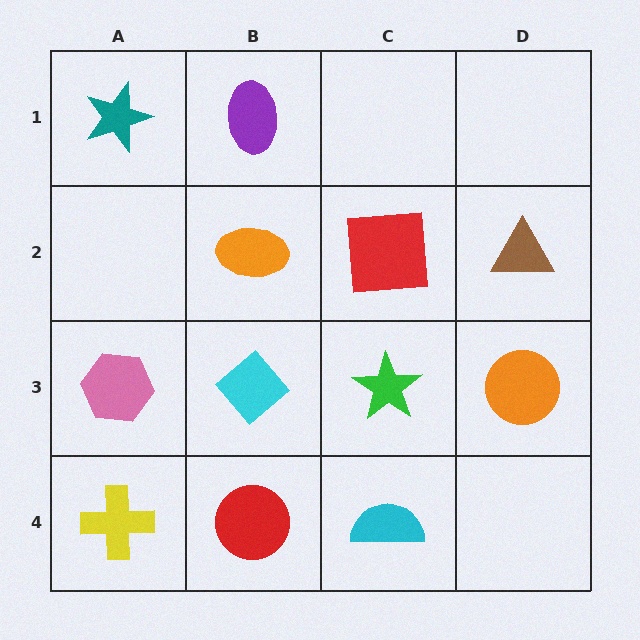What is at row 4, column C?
A cyan semicircle.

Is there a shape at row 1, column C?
No, that cell is empty.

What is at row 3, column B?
A cyan diamond.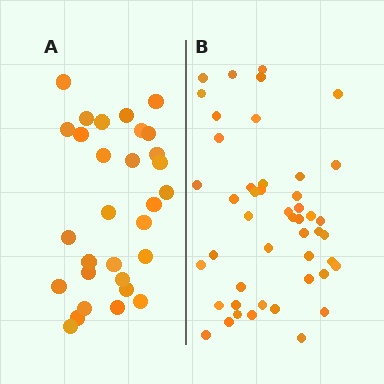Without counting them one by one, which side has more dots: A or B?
Region B (the right region) has more dots.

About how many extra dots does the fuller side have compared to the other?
Region B has approximately 15 more dots than region A.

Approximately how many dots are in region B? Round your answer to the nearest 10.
About 50 dots. (The exact count is 47, which rounds to 50.)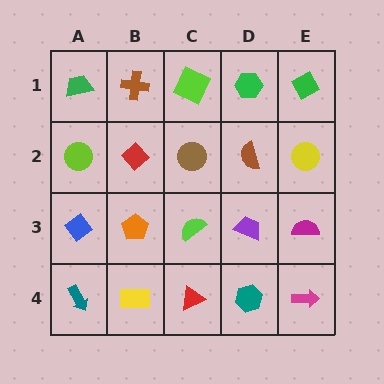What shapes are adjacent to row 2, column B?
A brown cross (row 1, column B), an orange pentagon (row 3, column B), a lime circle (row 2, column A), a brown circle (row 2, column C).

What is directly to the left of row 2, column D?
A brown circle.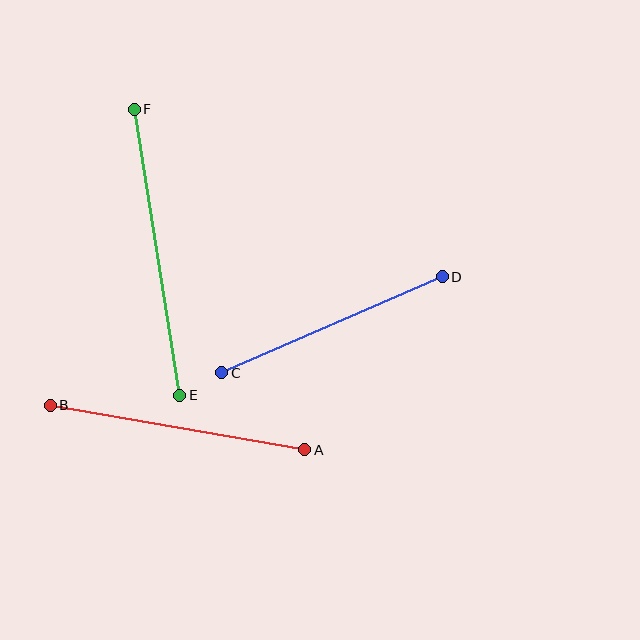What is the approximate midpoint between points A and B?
The midpoint is at approximately (177, 427) pixels.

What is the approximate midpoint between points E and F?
The midpoint is at approximately (157, 252) pixels.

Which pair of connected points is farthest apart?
Points E and F are farthest apart.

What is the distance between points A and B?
The distance is approximately 259 pixels.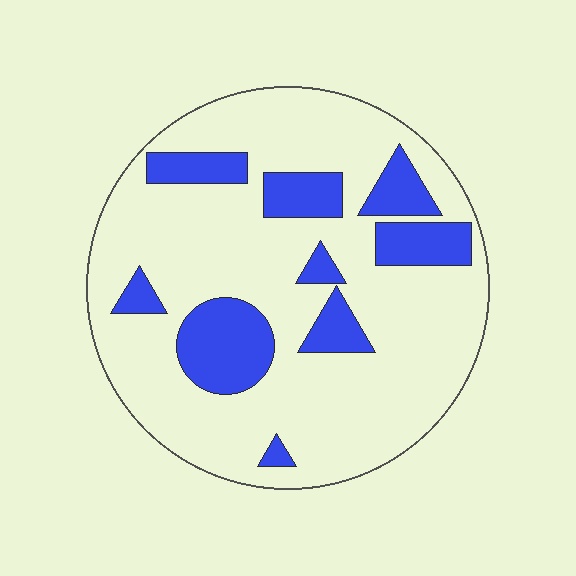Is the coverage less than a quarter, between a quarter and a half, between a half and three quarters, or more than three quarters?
Less than a quarter.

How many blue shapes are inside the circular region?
9.